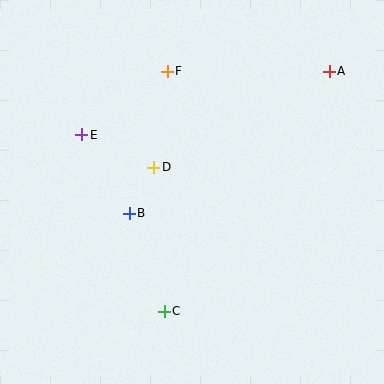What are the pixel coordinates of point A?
Point A is at (329, 71).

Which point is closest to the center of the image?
Point D at (154, 167) is closest to the center.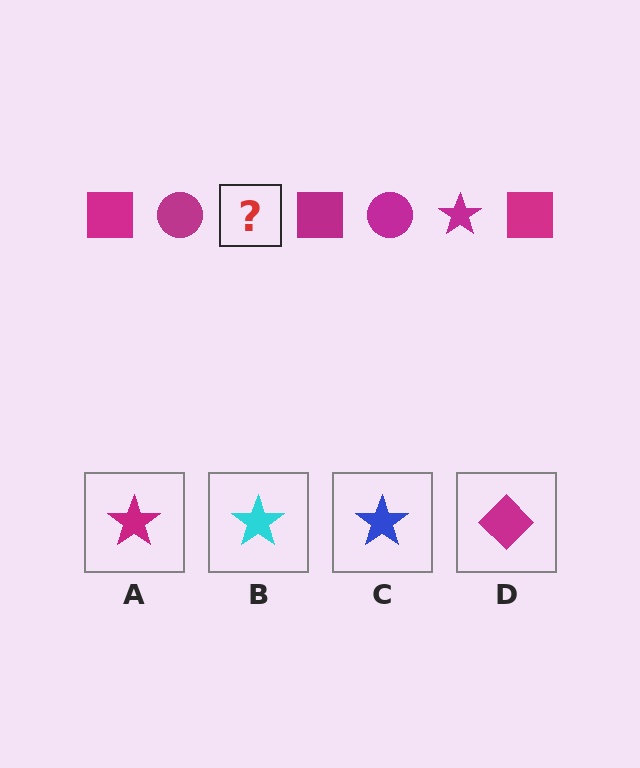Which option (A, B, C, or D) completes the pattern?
A.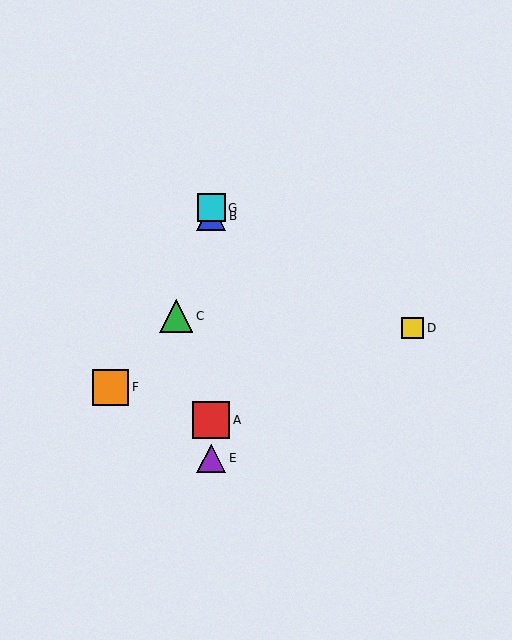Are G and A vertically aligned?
Yes, both are at x≈211.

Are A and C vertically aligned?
No, A is at x≈211 and C is at x≈176.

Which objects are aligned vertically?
Objects A, B, E, G are aligned vertically.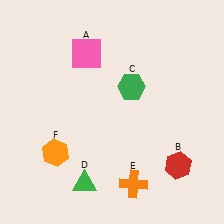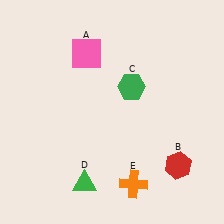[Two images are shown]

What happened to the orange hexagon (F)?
The orange hexagon (F) was removed in Image 2. It was in the bottom-left area of Image 1.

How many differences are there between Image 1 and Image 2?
There is 1 difference between the two images.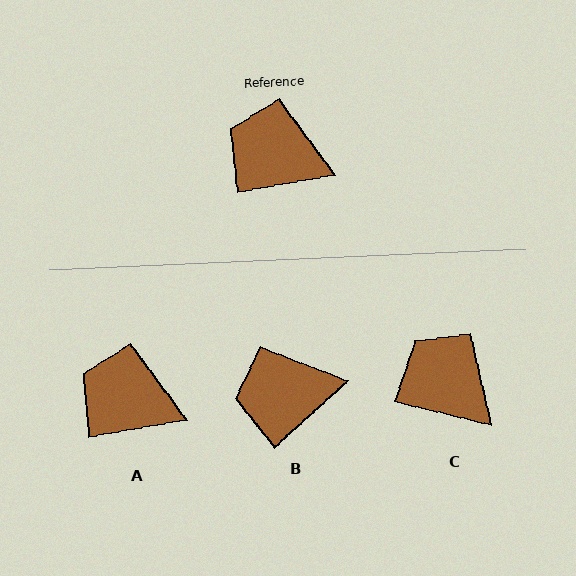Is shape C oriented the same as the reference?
No, it is off by about 24 degrees.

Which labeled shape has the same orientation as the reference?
A.